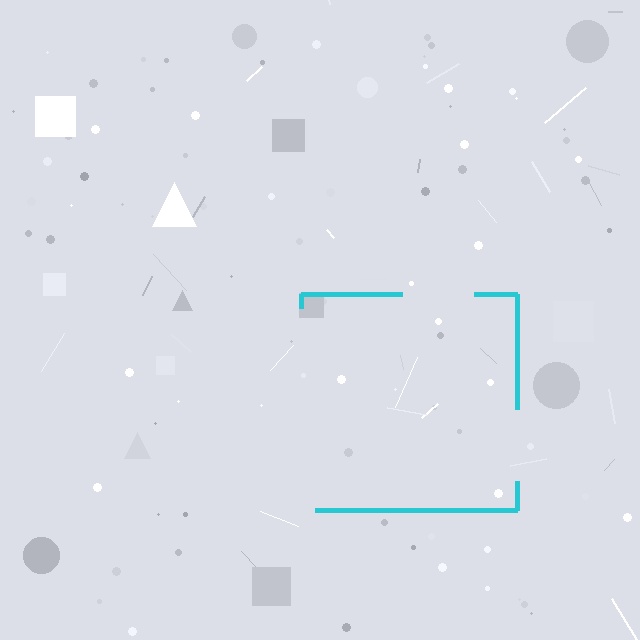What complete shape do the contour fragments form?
The contour fragments form a square.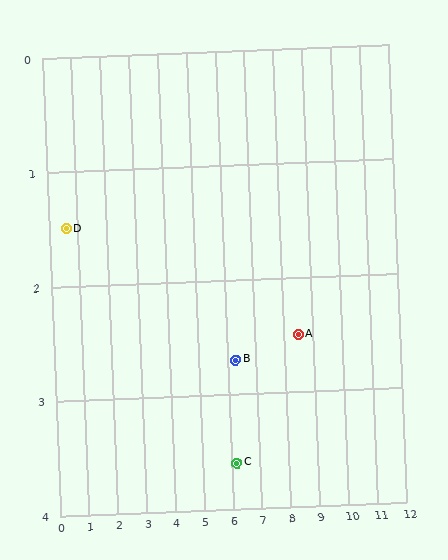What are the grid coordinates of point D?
Point D is at approximately (0.6, 1.5).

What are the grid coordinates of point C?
Point C is at approximately (6.2, 3.6).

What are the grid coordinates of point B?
Point B is at approximately (6.3, 2.7).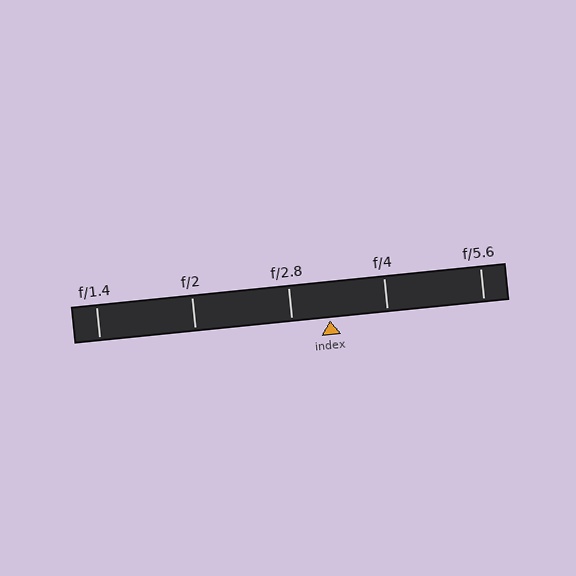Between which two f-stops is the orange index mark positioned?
The index mark is between f/2.8 and f/4.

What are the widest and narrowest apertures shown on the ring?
The widest aperture shown is f/1.4 and the narrowest is f/5.6.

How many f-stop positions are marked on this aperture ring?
There are 5 f-stop positions marked.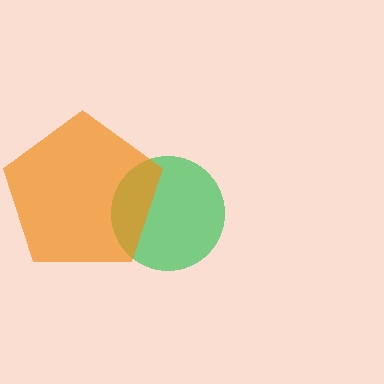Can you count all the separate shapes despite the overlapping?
Yes, there are 2 separate shapes.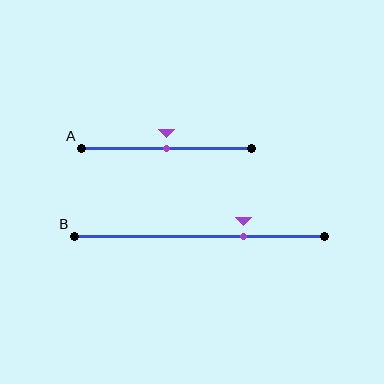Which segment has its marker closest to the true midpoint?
Segment A has its marker closest to the true midpoint.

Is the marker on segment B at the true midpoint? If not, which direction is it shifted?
No, the marker on segment B is shifted to the right by about 18% of the segment length.